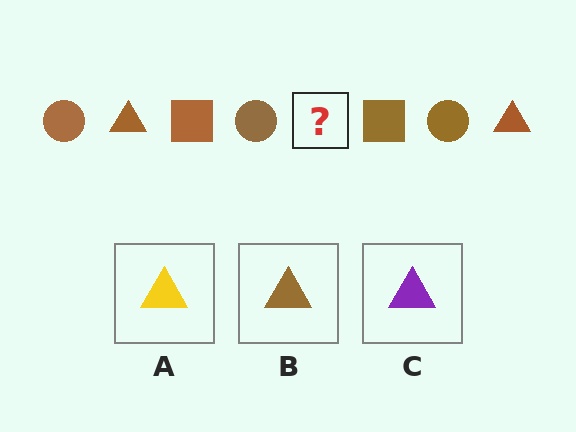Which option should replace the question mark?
Option B.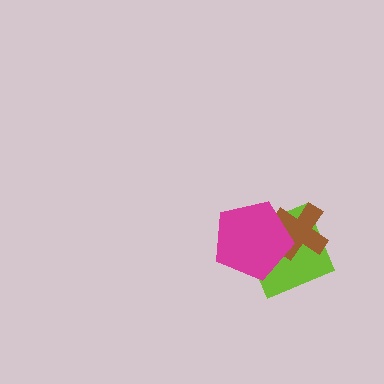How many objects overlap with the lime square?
2 objects overlap with the lime square.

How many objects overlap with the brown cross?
2 objects overlap with the brown cross.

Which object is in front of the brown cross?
The magenta pentagon is in front of the brown cross.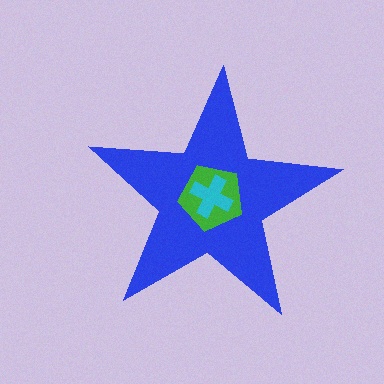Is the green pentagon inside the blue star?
Yes.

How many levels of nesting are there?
3.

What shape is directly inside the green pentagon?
The cyan cross.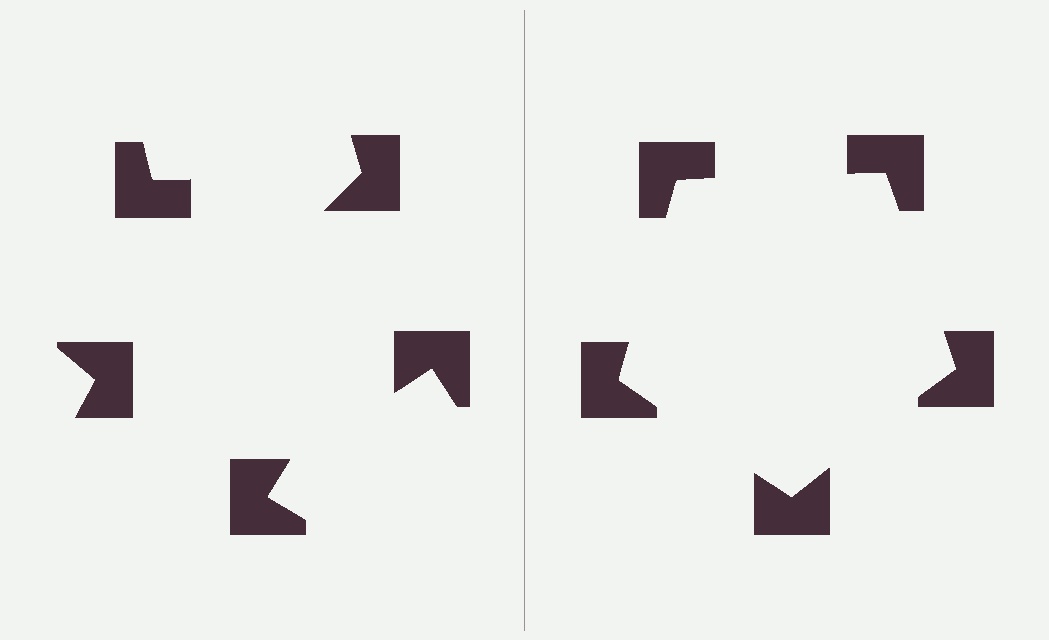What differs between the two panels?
The notched squares are positioned identically on both sides; only the wedge orientations differ. On the right they align to a pentagon; on the left they are misaligned.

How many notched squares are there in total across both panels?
10 — 5 on each side.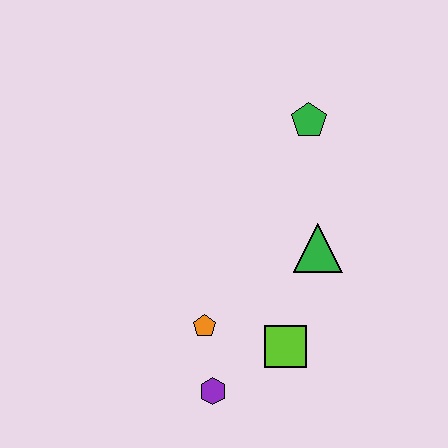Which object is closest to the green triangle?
The lime square is closest to the green triangle.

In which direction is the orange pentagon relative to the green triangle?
The orange pentagon is to the left of the green triangle.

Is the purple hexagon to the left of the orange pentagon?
No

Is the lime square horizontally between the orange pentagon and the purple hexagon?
No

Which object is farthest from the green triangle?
The purple hexagon is farthest from the green triangle.